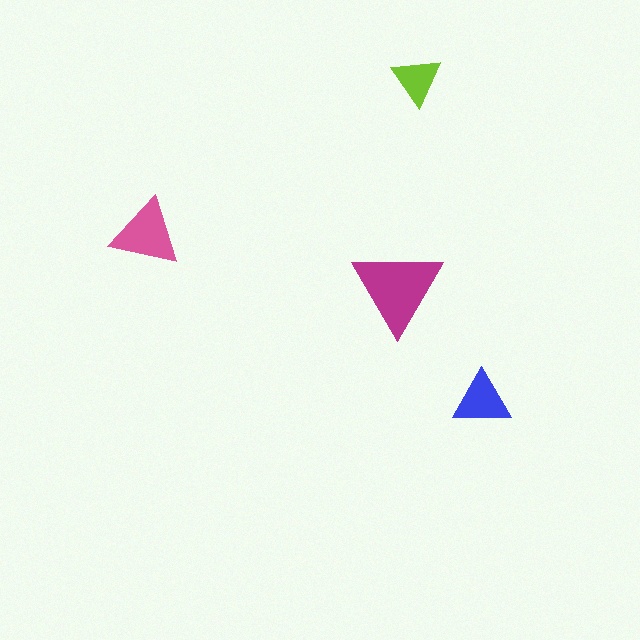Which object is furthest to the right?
The blue triangle is rightmost.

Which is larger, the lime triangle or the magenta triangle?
The magenta one.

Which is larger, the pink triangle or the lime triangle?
The pink one.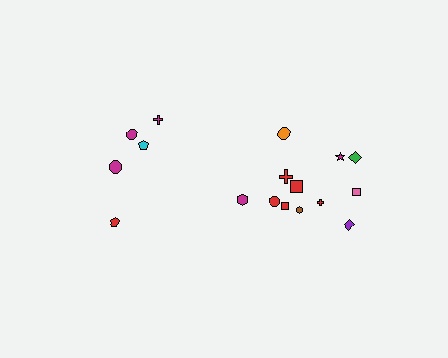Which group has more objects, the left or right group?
The right group.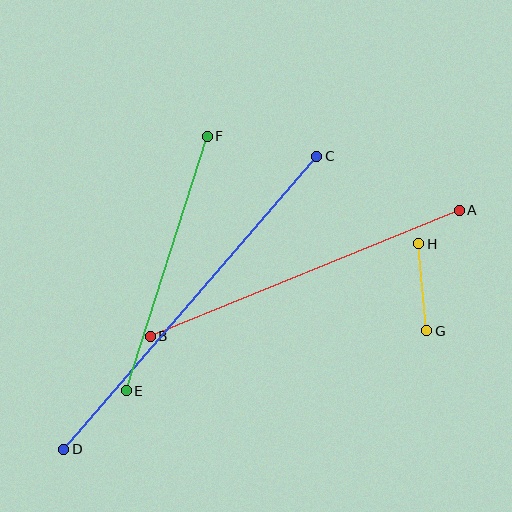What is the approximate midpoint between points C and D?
The midpoint is at approximately (190, 303) pixels.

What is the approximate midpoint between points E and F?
The midpoint is at approximately (167, 264) pixels.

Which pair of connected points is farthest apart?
Points C and D are farthest apart.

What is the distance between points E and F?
The distance is approximately 267 pixels.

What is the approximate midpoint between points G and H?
The midpoint is at approximately (423, 287) pixels.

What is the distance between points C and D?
The distance is approximately 387 pixels.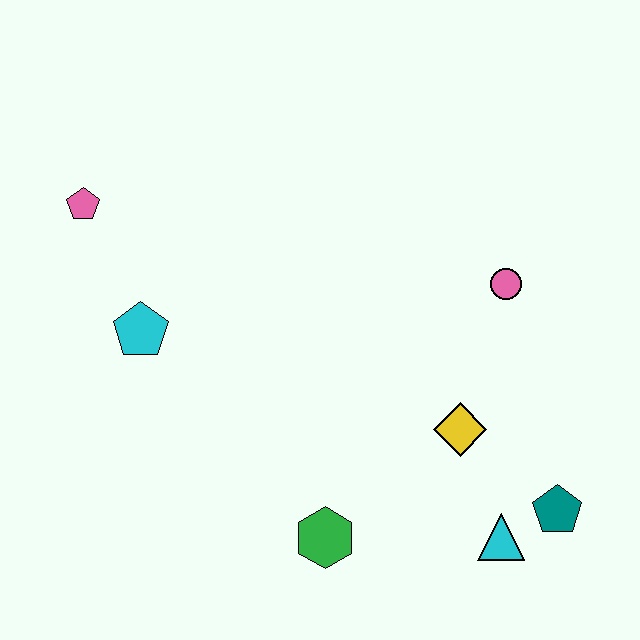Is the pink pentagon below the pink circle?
No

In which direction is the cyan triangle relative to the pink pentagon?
The cyan triangle is to the right of the pink pentagon.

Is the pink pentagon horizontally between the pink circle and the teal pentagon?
No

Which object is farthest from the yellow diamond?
The pink pentagon is farthest from the yellow diamond.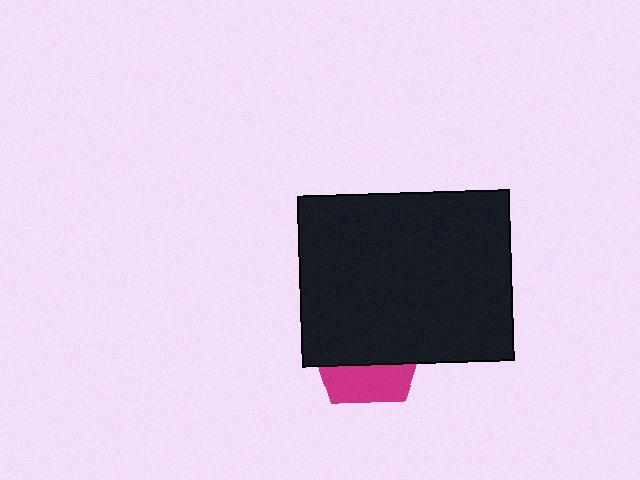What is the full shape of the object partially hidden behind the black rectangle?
The partially hidden object is a magenta pentagon.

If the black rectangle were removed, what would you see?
You would see the complete magenta pentagon.